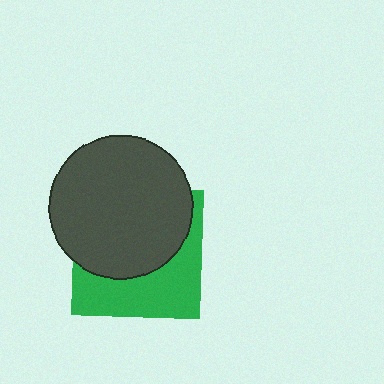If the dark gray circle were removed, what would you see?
You would see the complete green square.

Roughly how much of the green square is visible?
A small part of it is visible (roughly 42%).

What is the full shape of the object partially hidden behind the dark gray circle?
The partially hidden object is a green square.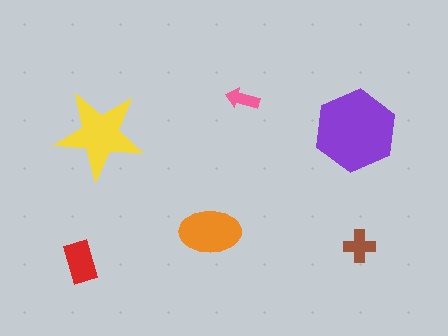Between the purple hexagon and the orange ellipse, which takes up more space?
The purple hexagon.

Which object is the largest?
The purple hexagon.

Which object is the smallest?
The pink arrow.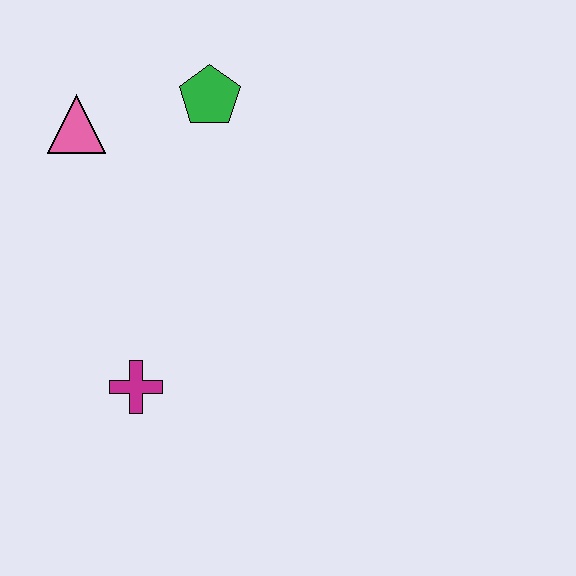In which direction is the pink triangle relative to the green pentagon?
The pink triangle is to the left of the green pentagon.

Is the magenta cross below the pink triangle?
Yes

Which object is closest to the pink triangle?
The green pentagon is closest to the pink triangle.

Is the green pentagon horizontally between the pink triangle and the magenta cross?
No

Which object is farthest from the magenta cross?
The green pentagon is farthest from the magenta cross.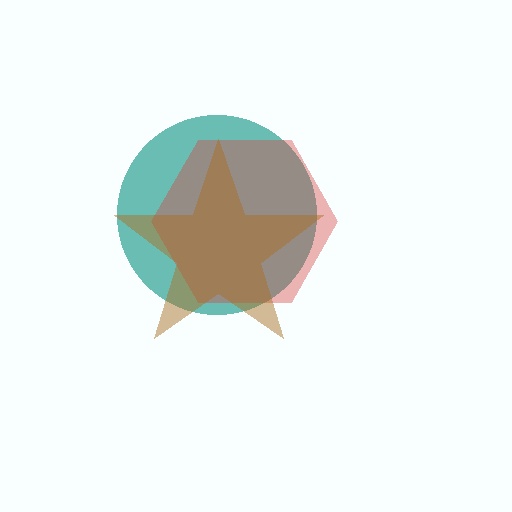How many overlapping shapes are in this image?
There are 3 overlapping shapes in the image.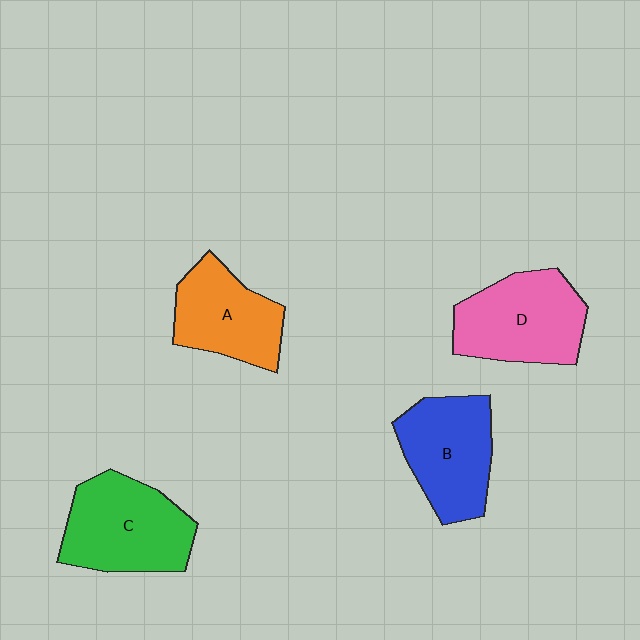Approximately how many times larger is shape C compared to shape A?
Approximately 1.2 times.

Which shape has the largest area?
Shape C (green).